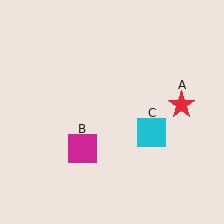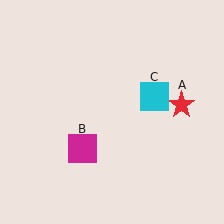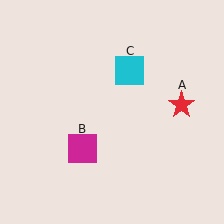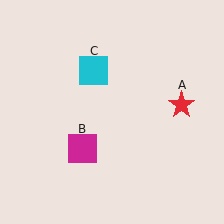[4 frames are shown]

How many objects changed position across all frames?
1 object changed position: cyan square (object C).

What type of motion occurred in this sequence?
The cyan square (object C) rotated counterclockwise around the center of the scene.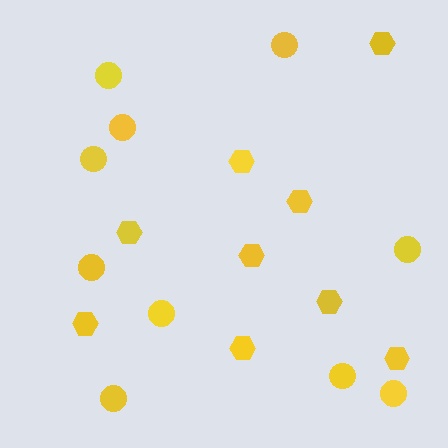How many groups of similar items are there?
There are 2 groups: one group of circles (10) and one group of hexagons (9).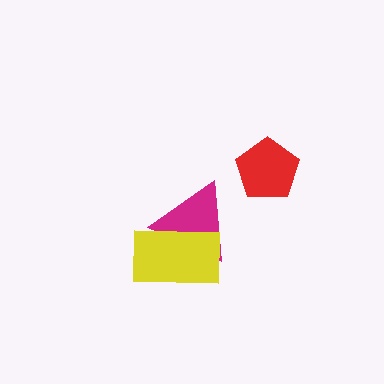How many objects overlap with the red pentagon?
0 objects overlap with the red pentagon.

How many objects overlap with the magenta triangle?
1 object overlaps with the magenta triangle.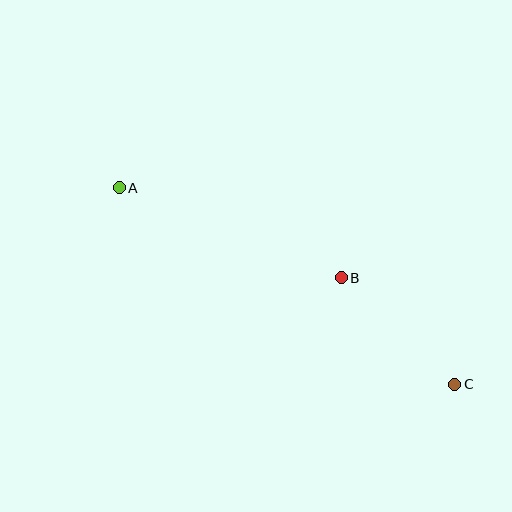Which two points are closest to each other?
Points B and C are closest to each other.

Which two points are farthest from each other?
Points A and C are farthest from each other.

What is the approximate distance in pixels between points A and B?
The distance between A and B is approximately 240 pixels.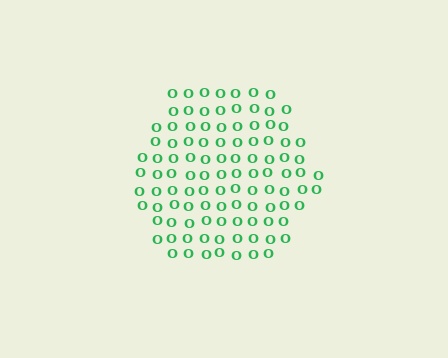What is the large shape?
The large shape is a hexagon.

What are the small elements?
The small elements are letter O's.